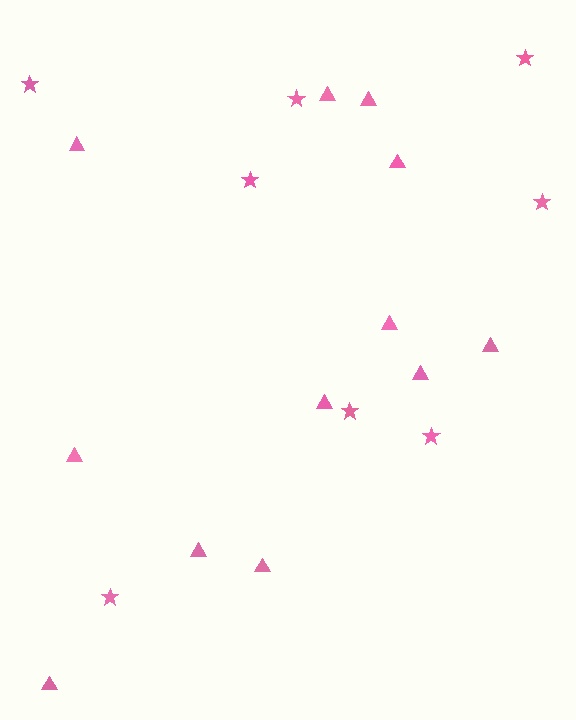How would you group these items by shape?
There are 2 groups: one group of stars (8) and one group of triangles (12).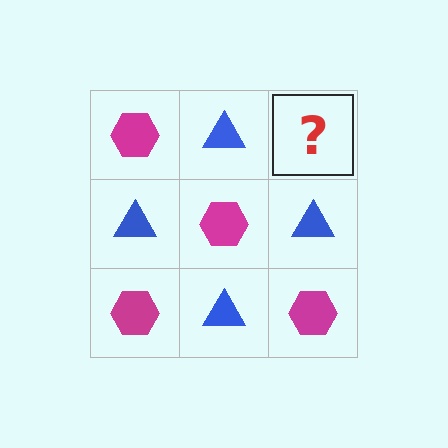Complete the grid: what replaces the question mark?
The question mark should be replaced with a magenta hexagon.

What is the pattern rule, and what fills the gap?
The rule is that it alternates magenta hexagon and blue triangle in a checkerboard pattern. The gap should be filled with a magenta hexagon.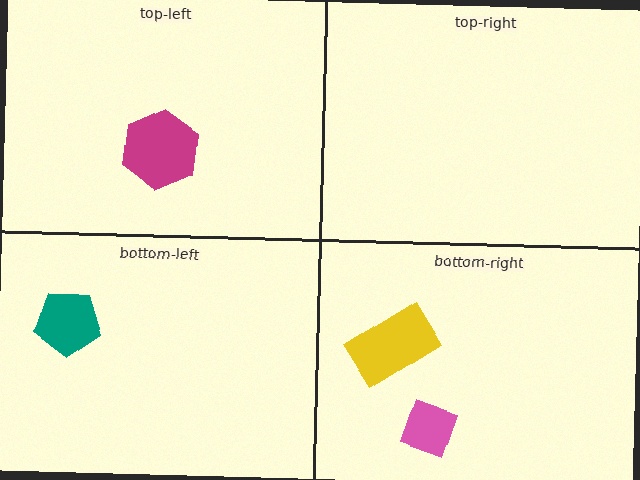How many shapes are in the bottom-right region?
2.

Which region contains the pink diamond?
The bottom-right region.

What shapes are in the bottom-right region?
The yellow rectangle, the pink diamond.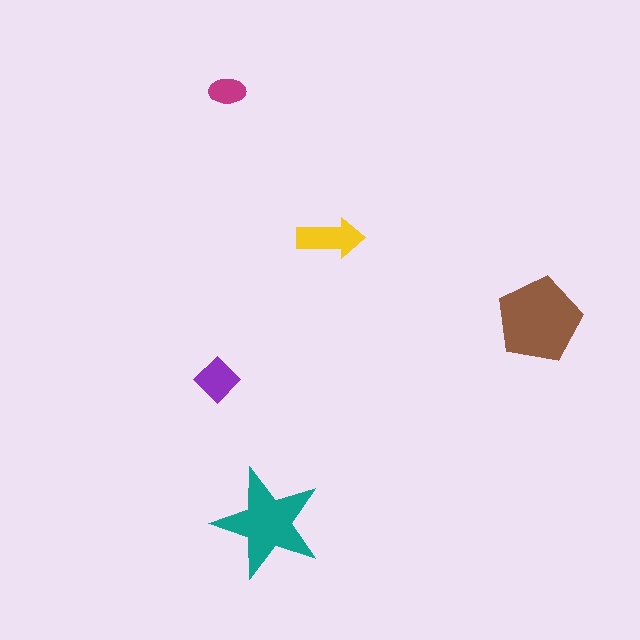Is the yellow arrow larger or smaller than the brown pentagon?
Smaller.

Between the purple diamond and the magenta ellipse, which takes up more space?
The purple diamond.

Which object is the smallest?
The magenta ellipse.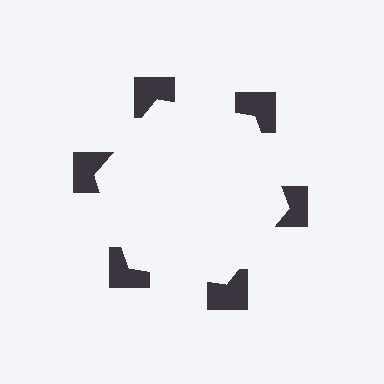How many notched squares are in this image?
There are 6 — one at each vertex of the illusory hexagon.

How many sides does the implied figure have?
6 sides.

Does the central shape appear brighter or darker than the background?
It typically appears slightly brighter than the background, even though no actual brightness change is drawn.